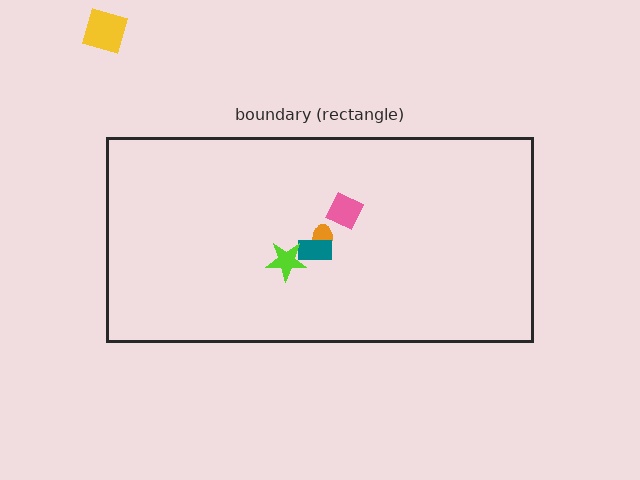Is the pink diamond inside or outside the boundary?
Inside.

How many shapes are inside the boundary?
4 inside, 1 outside.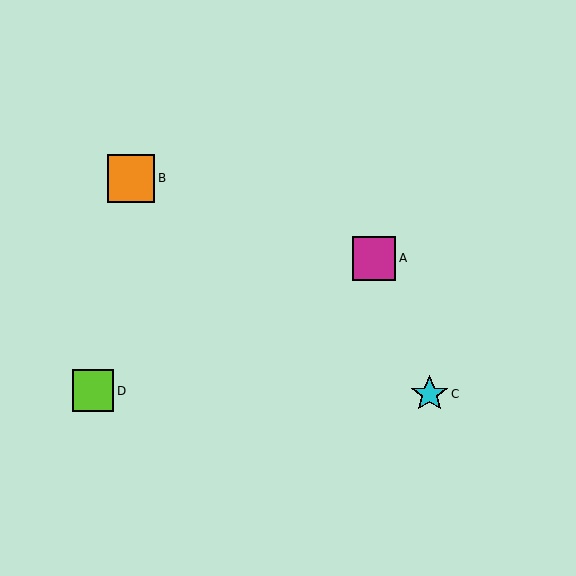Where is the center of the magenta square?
The center of the magenta square is at (374, 258).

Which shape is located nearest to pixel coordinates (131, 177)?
The orange square (labeled B) at (131, 178) is nearest to that location.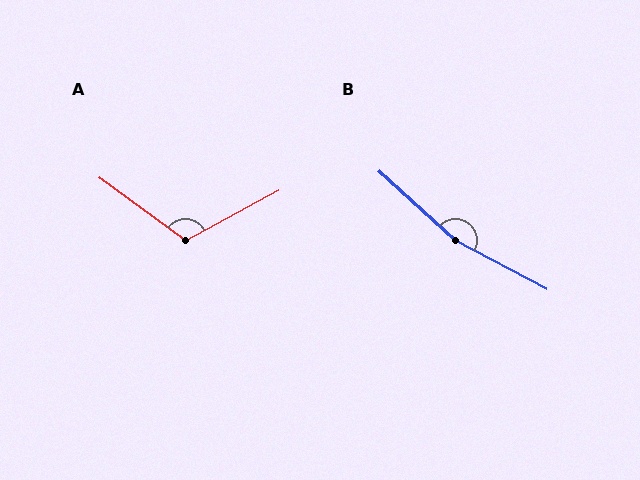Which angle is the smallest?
A, at approximately 115 degrees.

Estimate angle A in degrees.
Approximately 115 degrees.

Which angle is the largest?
B, at approximately 166 degrees.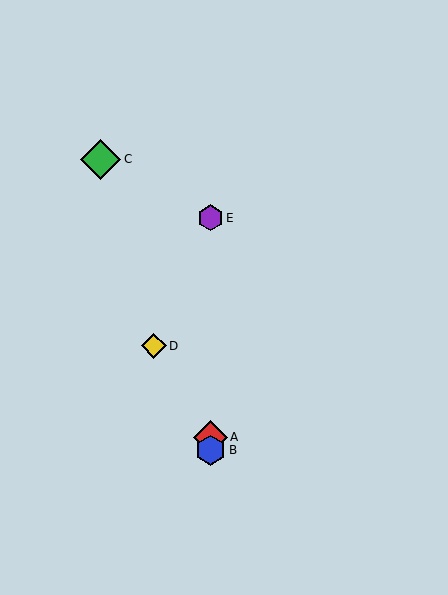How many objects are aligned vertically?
3 objects (A, B, E) are aligned vertically.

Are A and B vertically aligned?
Yes, both are at x≈211.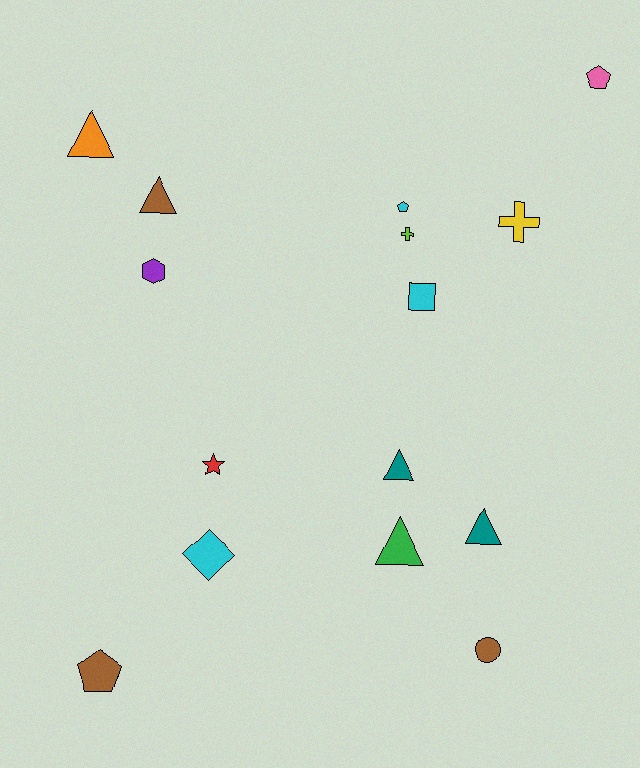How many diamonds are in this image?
There is 1 diamond.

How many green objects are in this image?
There is 1 green object.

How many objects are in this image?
There are 15 objects.